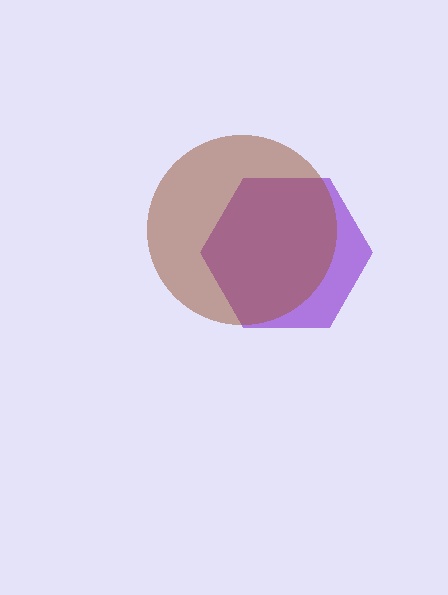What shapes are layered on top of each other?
The layered shapes are: a purple hexagon, a brown circle.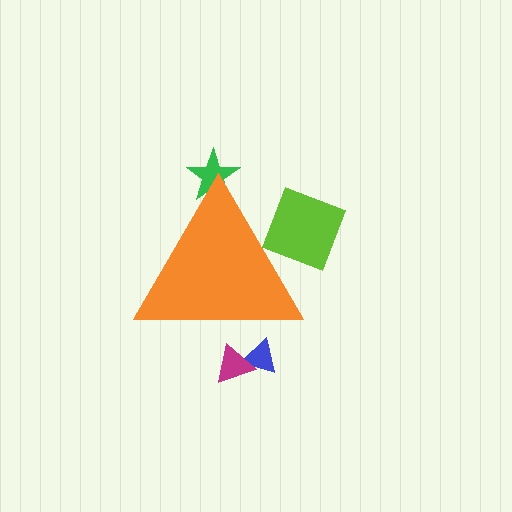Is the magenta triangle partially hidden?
Yes, the magenta triangle is partially hidden behind the orange triangle.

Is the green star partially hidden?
Yes, the green star is partially hidden behind the orange triangle.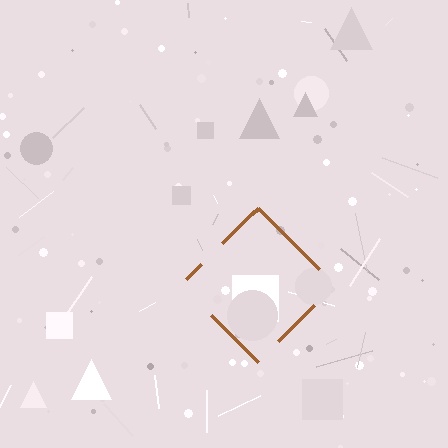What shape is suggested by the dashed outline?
The dashed outline suggests a diamond.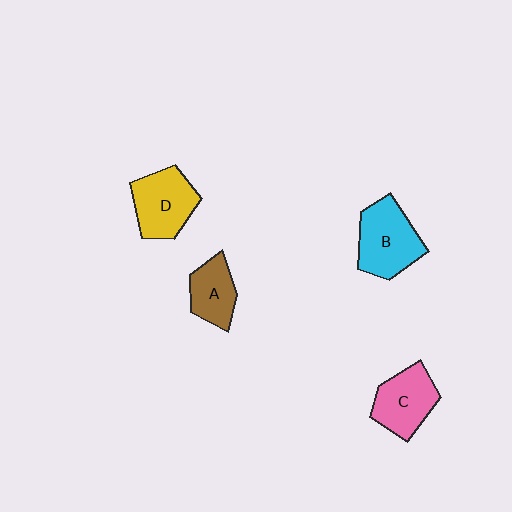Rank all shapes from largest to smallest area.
From largest to smallest: B (cyan), D (yellow), C (pink), A (brown).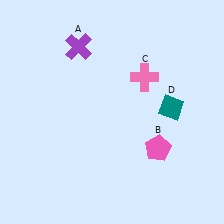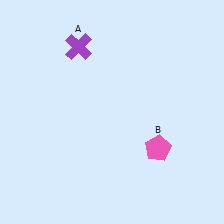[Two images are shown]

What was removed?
The pink cross (C), the teal diamond (D) were removed in Image 2.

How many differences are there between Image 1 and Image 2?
There are 2 differences between the two images.